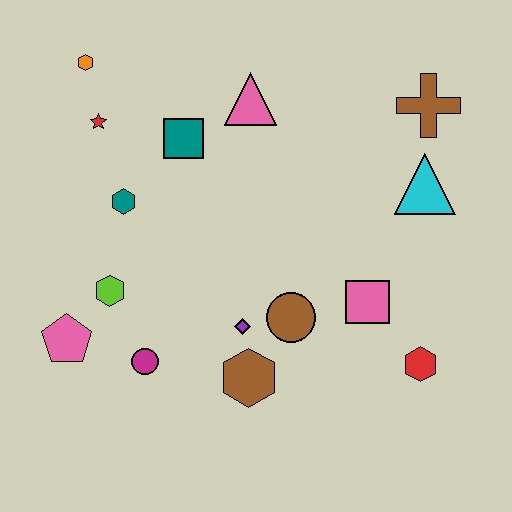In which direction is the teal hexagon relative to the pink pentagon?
The teal hexagon is above the pink pentagon.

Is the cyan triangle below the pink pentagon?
No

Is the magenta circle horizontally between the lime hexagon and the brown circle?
Yes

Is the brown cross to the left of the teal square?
No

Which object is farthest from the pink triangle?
The red hexagon is farthest from the pink triangle.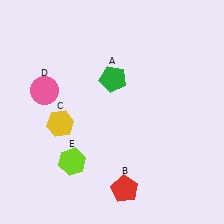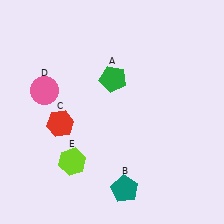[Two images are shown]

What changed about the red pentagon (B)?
In Image 1, B is red. In Image 2, it changed to teal.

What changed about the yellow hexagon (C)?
In Image 1, C is yellow. In Image 2, it changed to red.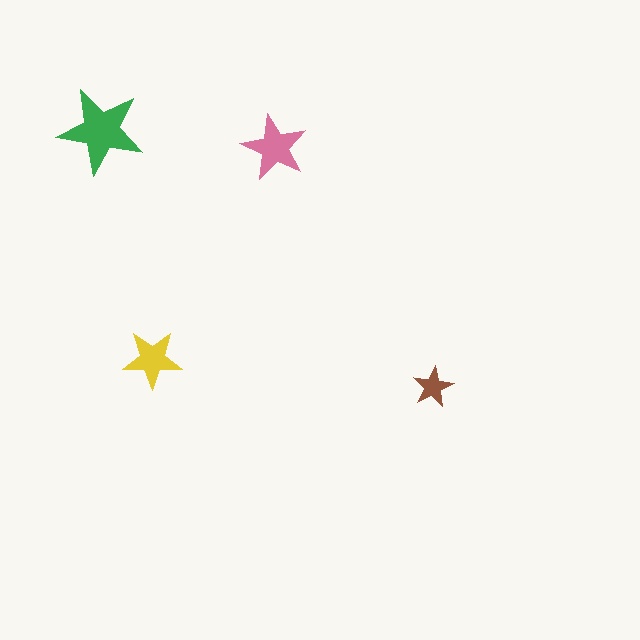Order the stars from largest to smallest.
the green one, the pink one, the yellow one, the brown one.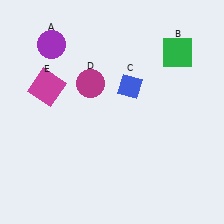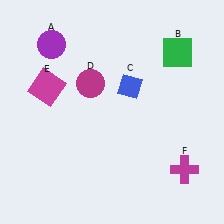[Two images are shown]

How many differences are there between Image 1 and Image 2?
There is 1 difference between the two images.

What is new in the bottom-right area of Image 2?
A magenta cross (F) was added in the bottom-right area of Image 2.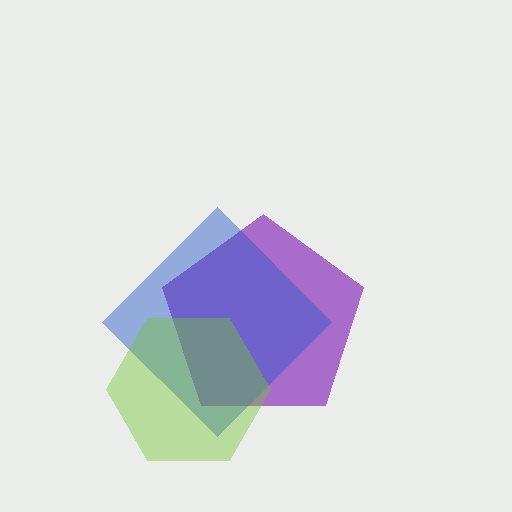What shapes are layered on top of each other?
The layered shapes are: a purple pentagon, a blue diamond, a lime hexagon.